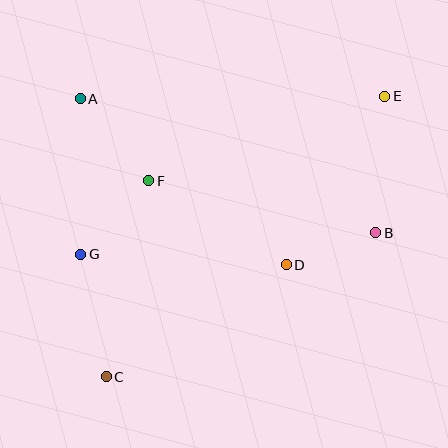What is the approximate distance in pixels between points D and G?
The distance between D and G is approximately 205 pixels.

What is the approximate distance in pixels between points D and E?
The distance between D and E is approximately 195 pixels.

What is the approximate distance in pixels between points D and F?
The distance between D and F is approximately 161 pixels.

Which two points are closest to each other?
Points B and D are closest to each other.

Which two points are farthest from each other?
Points C and E are farthest from each other.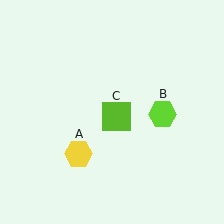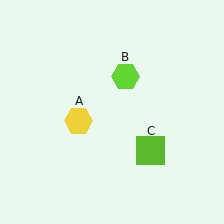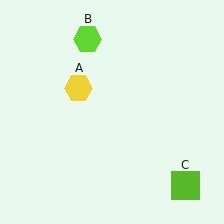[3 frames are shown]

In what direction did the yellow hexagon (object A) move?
The yellow hexagon (object A) moved up.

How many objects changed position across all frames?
3 objects changed position: yellow hexagon (object A), lime hexagon (object B), lime square (object C).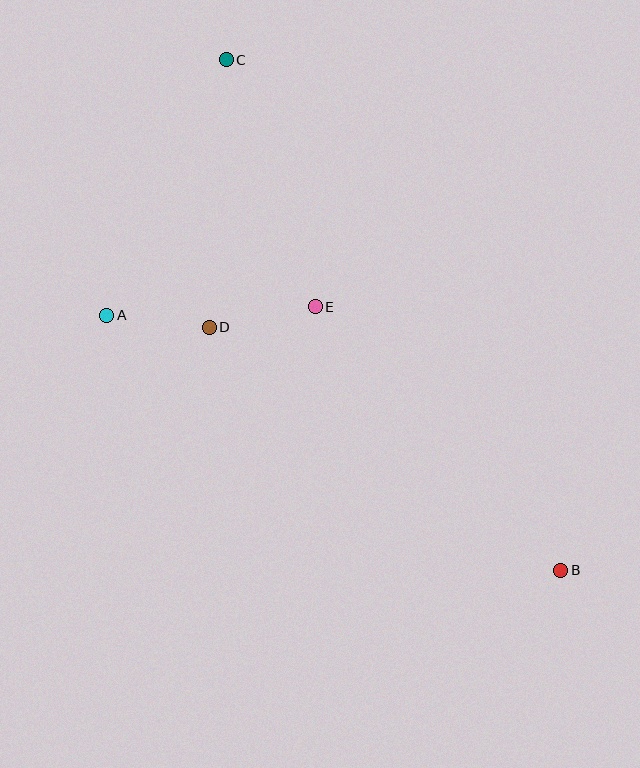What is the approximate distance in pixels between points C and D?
The distance between C and D is approximately 268 pixels.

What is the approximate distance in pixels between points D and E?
The distance between D and E is approximately 108 pixels.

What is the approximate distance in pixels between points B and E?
The distance between B and E is approximately 361 pixels.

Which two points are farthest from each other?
Points B and C are farthest from each other.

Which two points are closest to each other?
Points A and D are closest to each other.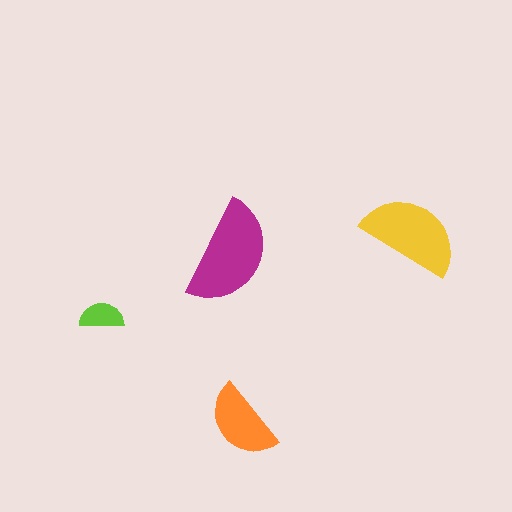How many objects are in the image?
There are 4 objects in the image.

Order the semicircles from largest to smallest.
the magenta one, the yellow one, the orange one, the lime one.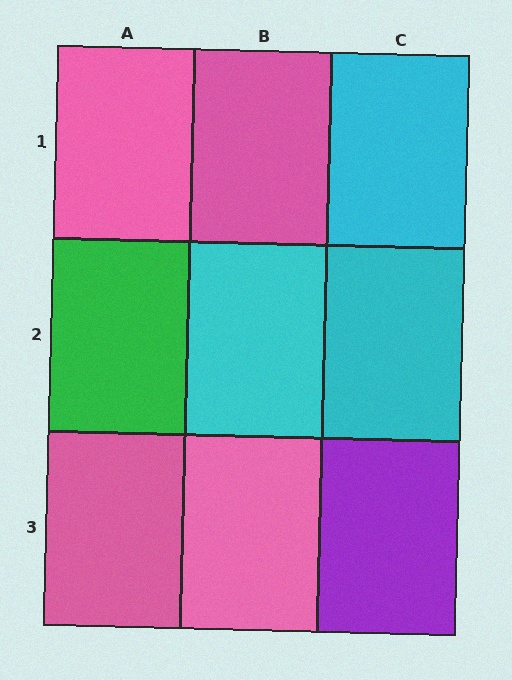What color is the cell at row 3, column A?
Pink.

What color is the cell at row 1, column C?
Cyan.